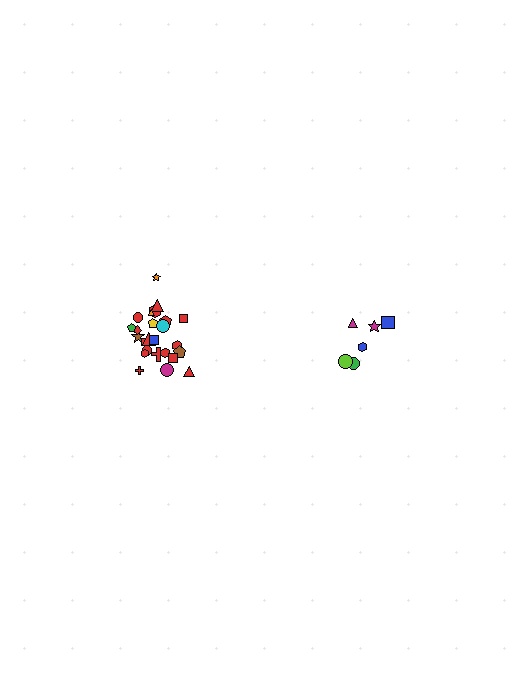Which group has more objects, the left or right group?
The left group.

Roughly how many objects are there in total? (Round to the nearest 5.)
Roughly 30 objects in total.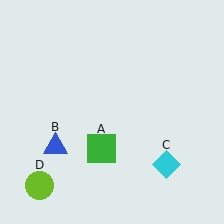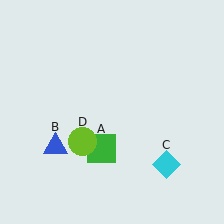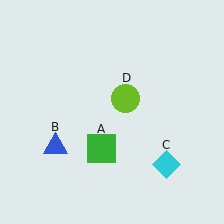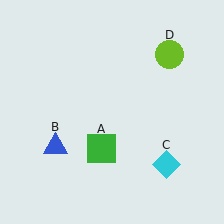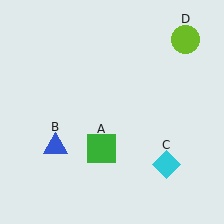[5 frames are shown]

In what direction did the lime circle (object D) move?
The lime circle (object D) moved up and to the right.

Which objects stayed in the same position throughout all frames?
Green square (object A) and blue triangle (object B) and cyan diamond (object C) remained stationary.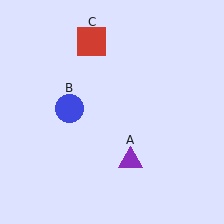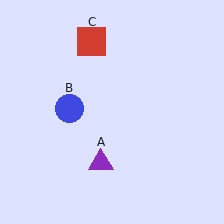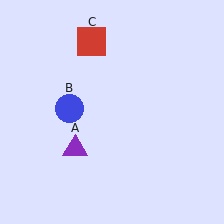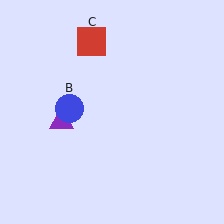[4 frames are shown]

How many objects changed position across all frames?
1 object changed position: purple triangle (object A).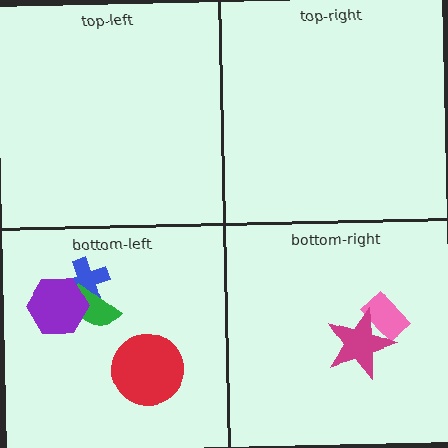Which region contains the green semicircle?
The bottom-left region.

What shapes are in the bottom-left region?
The red circle, the blue cross, the green semicircle, the purple hexagon.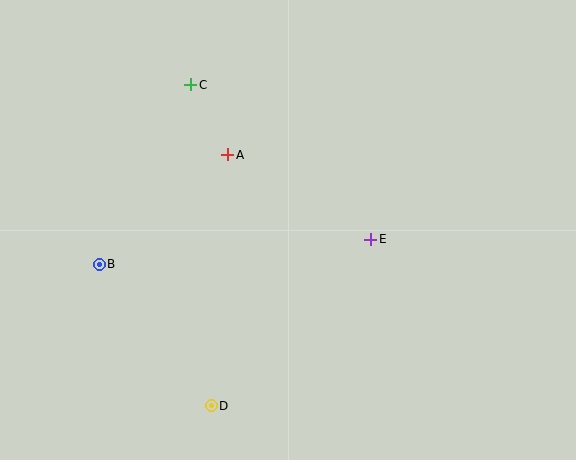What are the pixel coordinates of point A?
Point A is at (228, 155).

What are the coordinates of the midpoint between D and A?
The midpoint between D and A is at (219, 280).